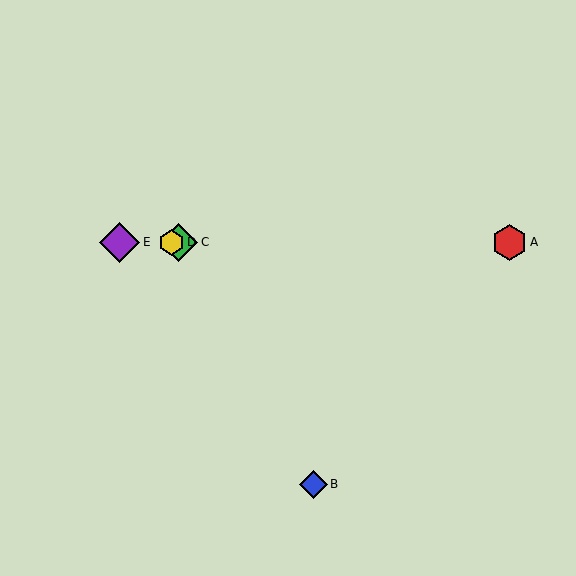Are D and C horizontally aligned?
Yes, both are at y≈242.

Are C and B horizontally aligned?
No, C is at y≈242 and B is at y≈485.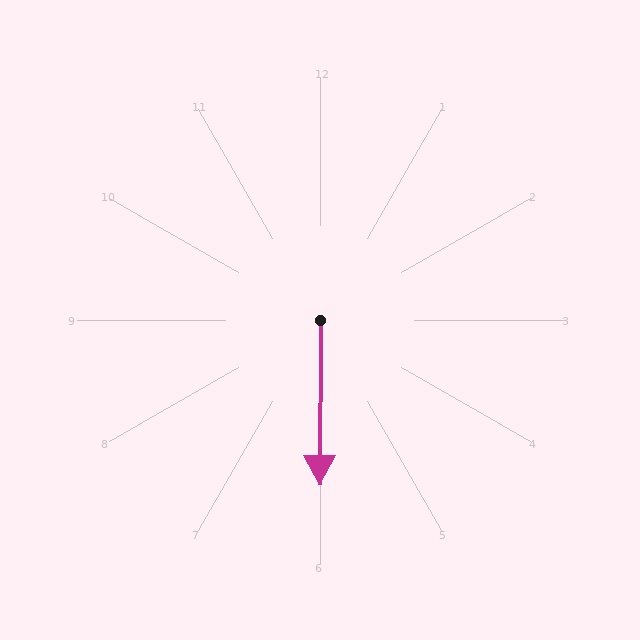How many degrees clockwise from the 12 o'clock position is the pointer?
Approximately 180 degrees.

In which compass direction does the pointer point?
South.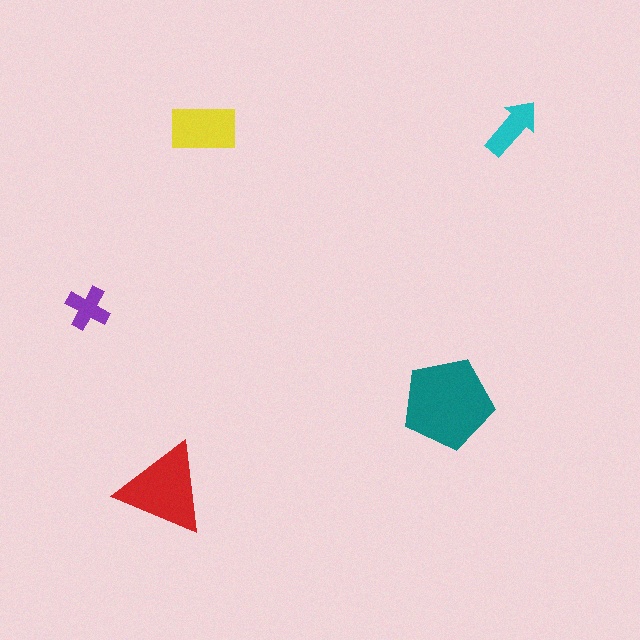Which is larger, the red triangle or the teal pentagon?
The teal pentagon.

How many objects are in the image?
There are 5 objects in the image.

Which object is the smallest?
The purple cross.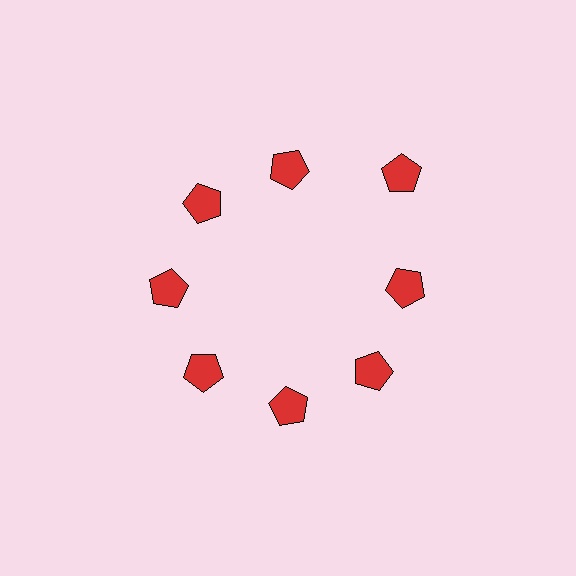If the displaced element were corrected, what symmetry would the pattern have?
It would have 8-fold rotational symmetry — the pattern would map onto itself every 45 degrees.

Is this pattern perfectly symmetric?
No. The 8 red pentagons are arranged in a ring, but one element near the 2 o'clock position is pushed outward from the center, breaking the 8-fold rotational symmetry.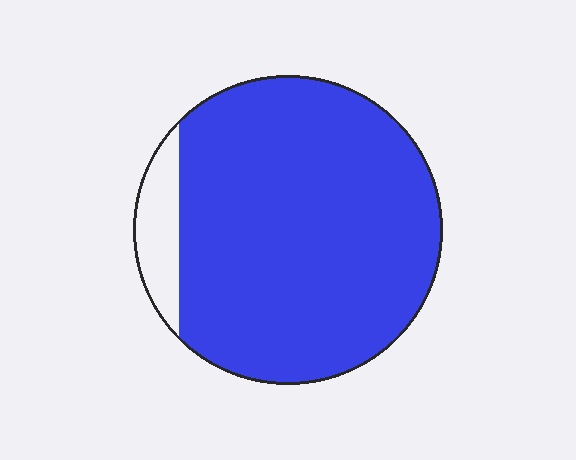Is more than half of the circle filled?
Yes.